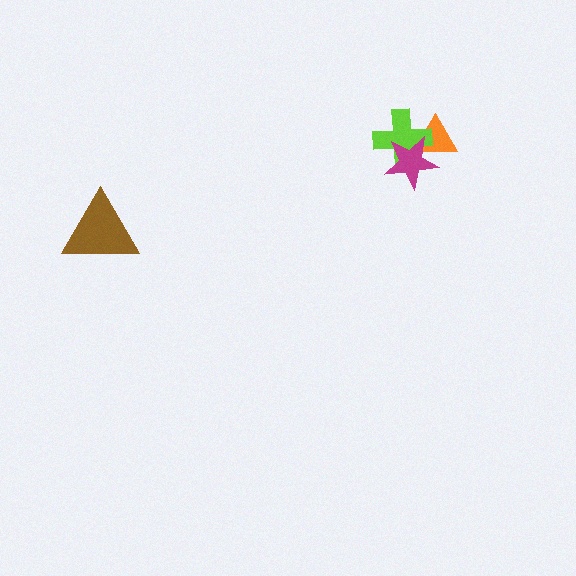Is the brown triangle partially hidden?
No, no other shape covers it.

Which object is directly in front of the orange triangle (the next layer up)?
The lime cross is directly in front of the orange triangle.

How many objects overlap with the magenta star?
2 objects overlap with the magenta star.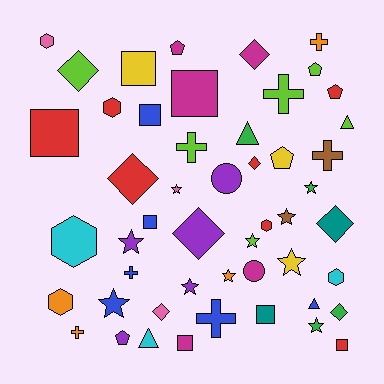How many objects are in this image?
There are 50 objects.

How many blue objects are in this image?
There are 6 blue objects.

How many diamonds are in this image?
There are 8 diamonds.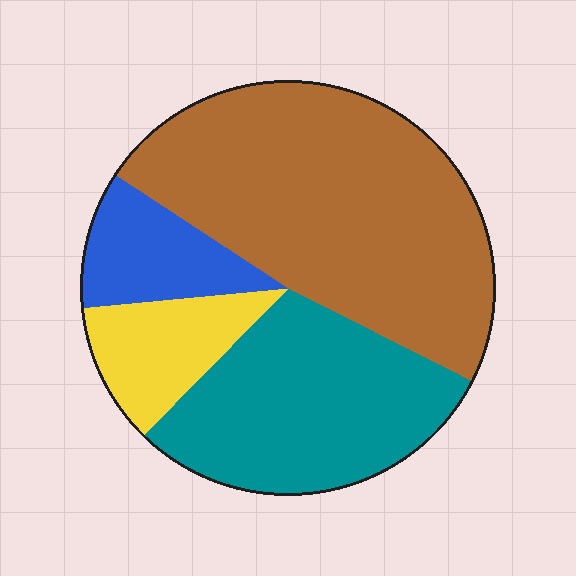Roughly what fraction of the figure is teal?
Teal covers roughly 30% of the figure.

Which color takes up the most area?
Brown, at roughly 50%.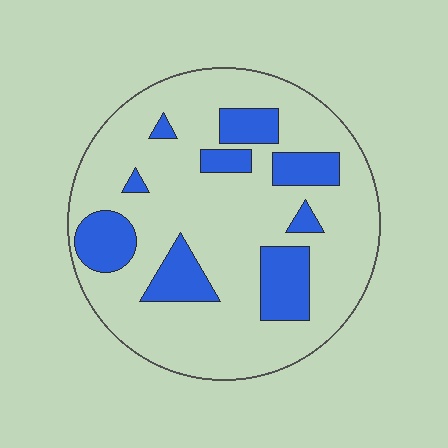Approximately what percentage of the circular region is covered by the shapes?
Approximately 20%.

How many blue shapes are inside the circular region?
9.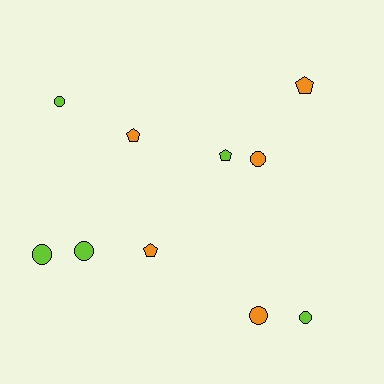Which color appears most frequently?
Orange, with 5 objects.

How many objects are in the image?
There are 10 objects.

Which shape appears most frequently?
Circle, with 6 objects.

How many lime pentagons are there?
There is 1 lime pentagon.